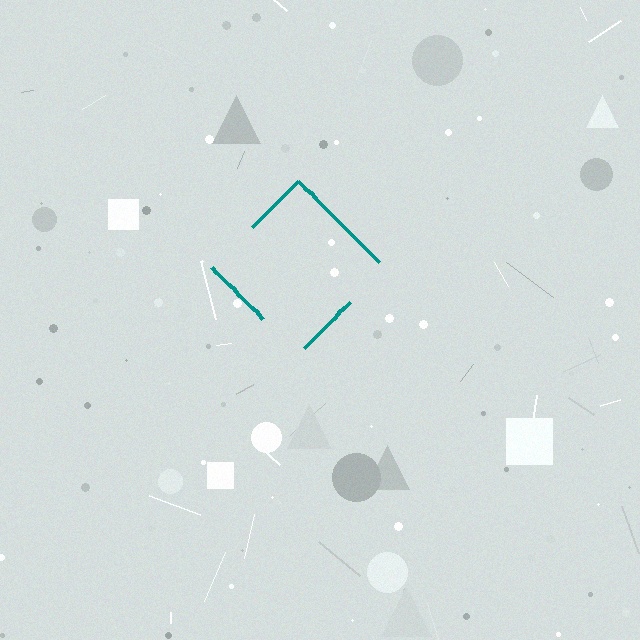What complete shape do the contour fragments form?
The contour fragments form a diamond.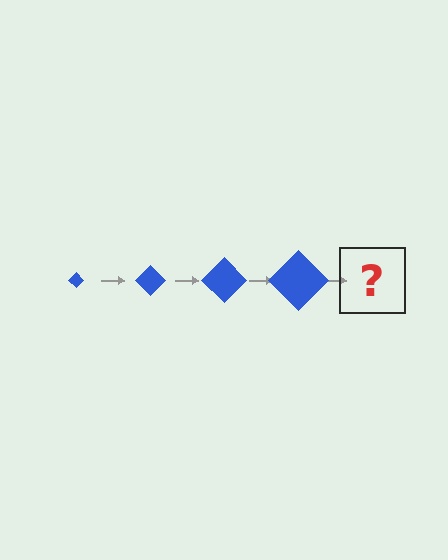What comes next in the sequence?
The next element should be a blue diamond, larger than the previous one.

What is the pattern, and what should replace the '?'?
The pattern is that the diamond gets progressively larger each step. The '?' should be a blue diamond, larger than the previous one.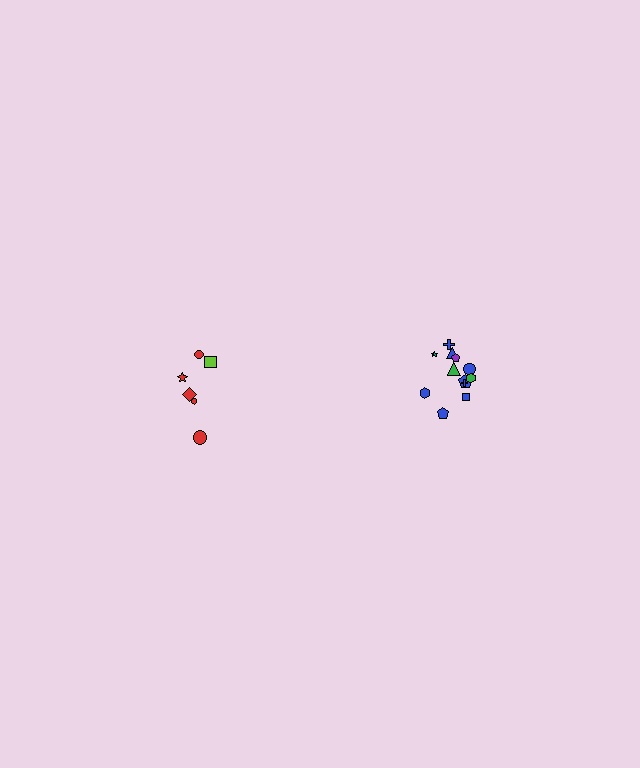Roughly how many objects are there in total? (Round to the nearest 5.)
Roughly 20 objects in total.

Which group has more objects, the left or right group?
The right group.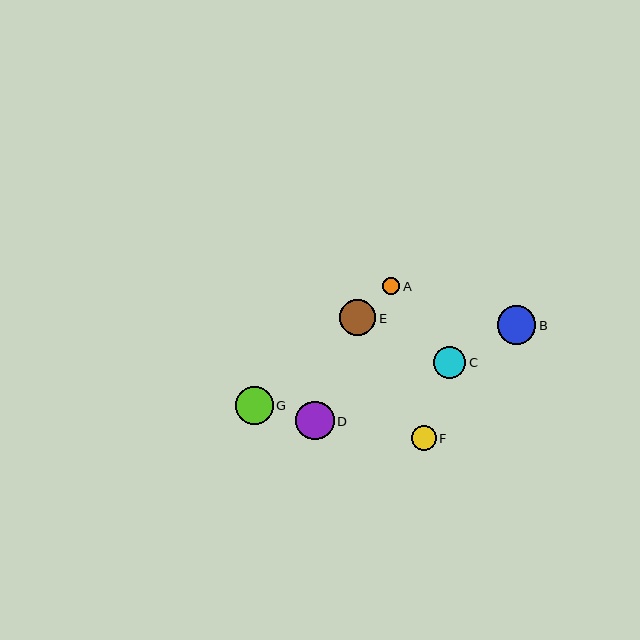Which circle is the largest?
Circle D is the largest with a size of approximately 39 pixels.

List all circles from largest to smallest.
From largest to smallest: D, B, G, E, C, F, A.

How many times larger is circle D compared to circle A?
Circle D is approximately 2.3 times the size of circle A.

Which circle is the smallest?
Circle A is the smallest with a size of approximately 17 pixels.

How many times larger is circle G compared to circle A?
Circle G is approximately 2.2 times the size of circle A.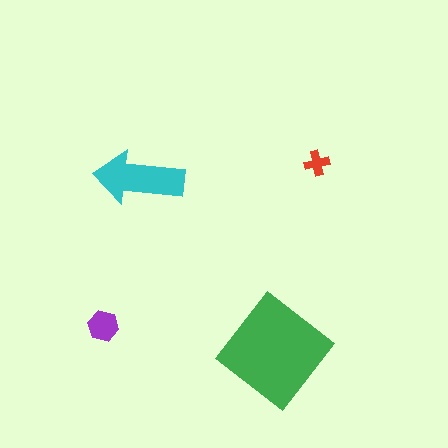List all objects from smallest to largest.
The red cross, the purple hexagon, the cyan arrow, the green diamond.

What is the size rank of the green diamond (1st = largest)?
1st.